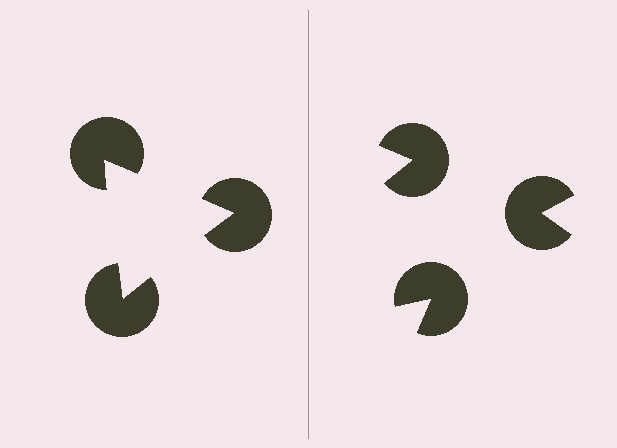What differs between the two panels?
The pac-man discs are positioned identically on both sides; only the wedge orientations differ. On the left they align to a triangle; on the right they are misaligned.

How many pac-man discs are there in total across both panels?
6 — 3 on each side.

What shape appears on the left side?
An illusory triangle.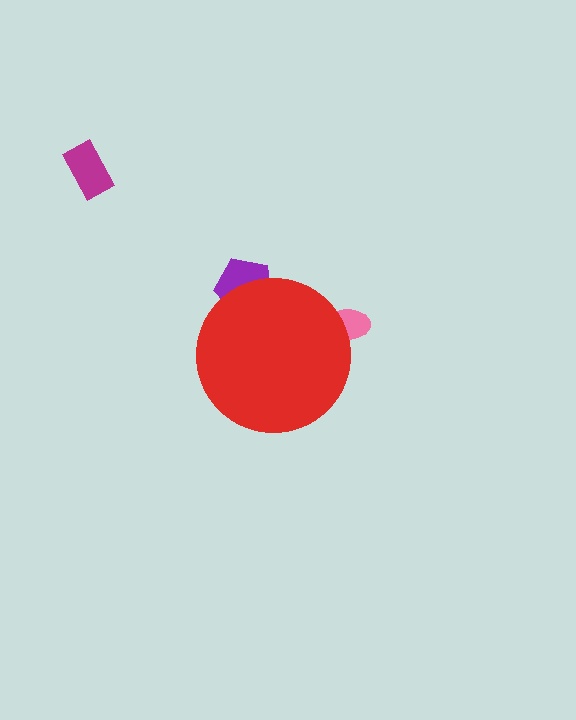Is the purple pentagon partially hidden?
Yes, the purple pentagon is partially hidden behind the red circle.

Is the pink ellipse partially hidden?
Yes, the pink ellipse is partially hidden behind the red circle.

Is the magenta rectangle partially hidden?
No, the magenta rectangle is fully visible.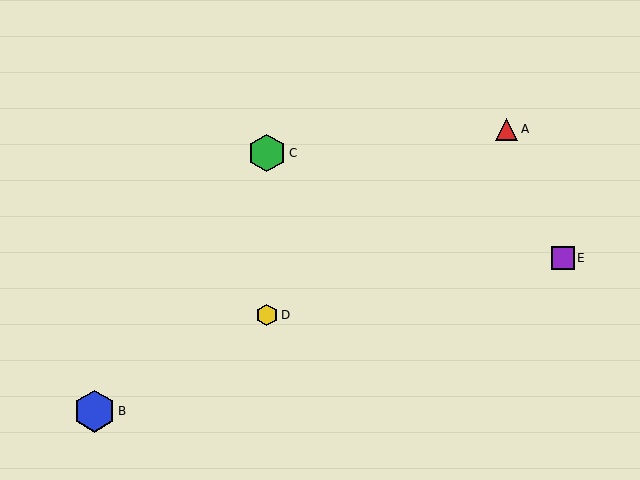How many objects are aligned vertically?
2 objects (C, D) are aligned vertically.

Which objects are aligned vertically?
Objects C, D are aligned vertically.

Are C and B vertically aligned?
No, C is at x≈267 and B is at x≈94.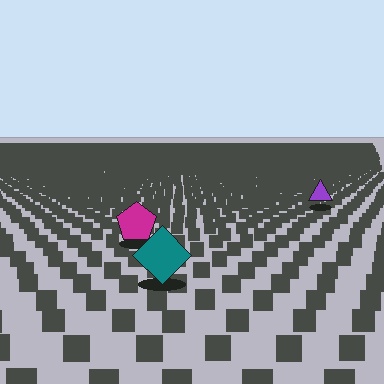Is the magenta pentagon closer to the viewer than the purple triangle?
Yes. The magenta pentagon is closer — you can tell from the texture gradient: the ground texture is coarser near it.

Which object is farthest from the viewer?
The purple triangle is farthest from the viewer. It appears smaller and the ground texture around it is denser.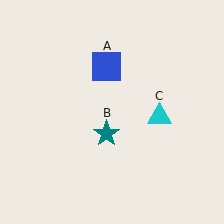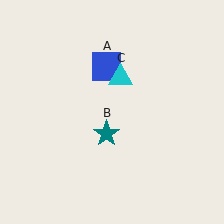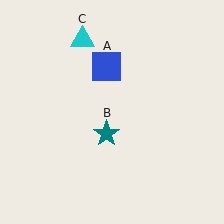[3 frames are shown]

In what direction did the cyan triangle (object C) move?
The cyan triangle (object C) moved up and to the left.